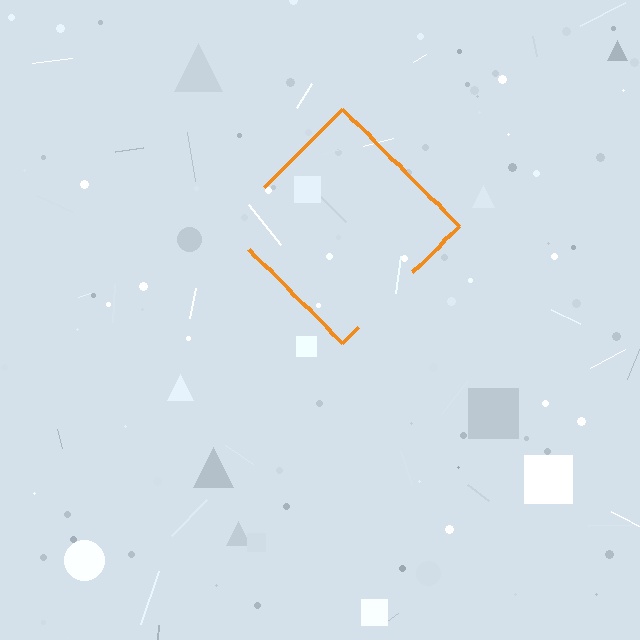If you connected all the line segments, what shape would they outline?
They would outline a diamond.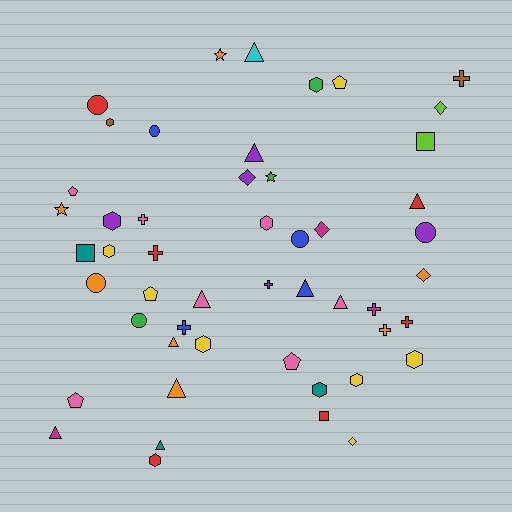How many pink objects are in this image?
There are 7 pink objects.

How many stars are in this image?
There are 3 stars.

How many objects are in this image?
There are 50 objects.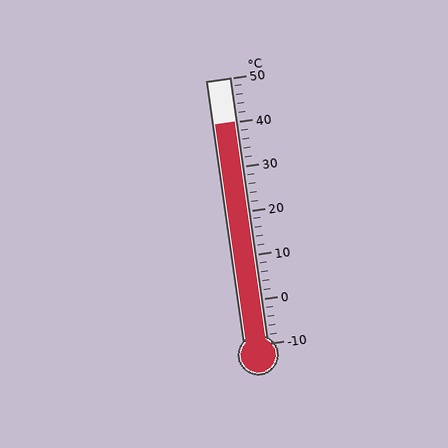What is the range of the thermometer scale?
The thermometer scale ranges from -10°C to 50°C.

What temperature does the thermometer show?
The thermometer shows approximately 40°C.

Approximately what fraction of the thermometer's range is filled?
The thermometer is filled to approximately 85% of its range.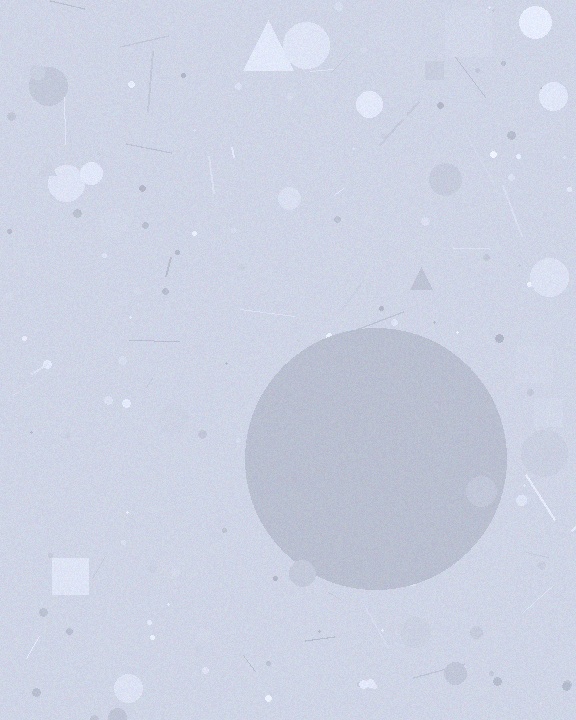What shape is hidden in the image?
A circle is hidden in the image.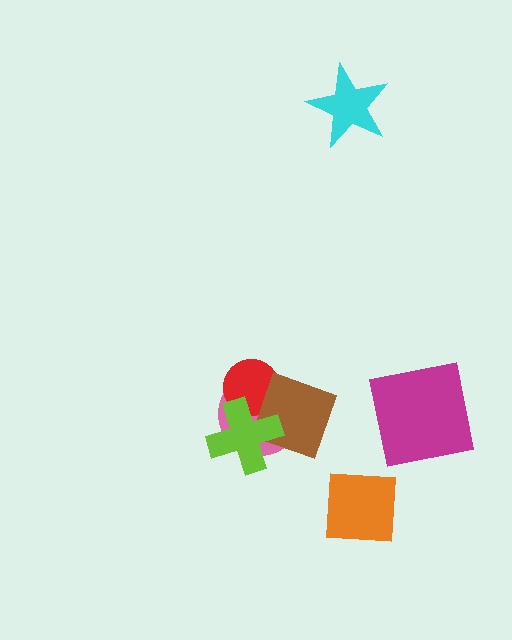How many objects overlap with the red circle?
3 objects overlap with the red circle.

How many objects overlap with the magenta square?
0 objects overlap with the magenta square.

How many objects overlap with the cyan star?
0 objects overlap with the cyan star.